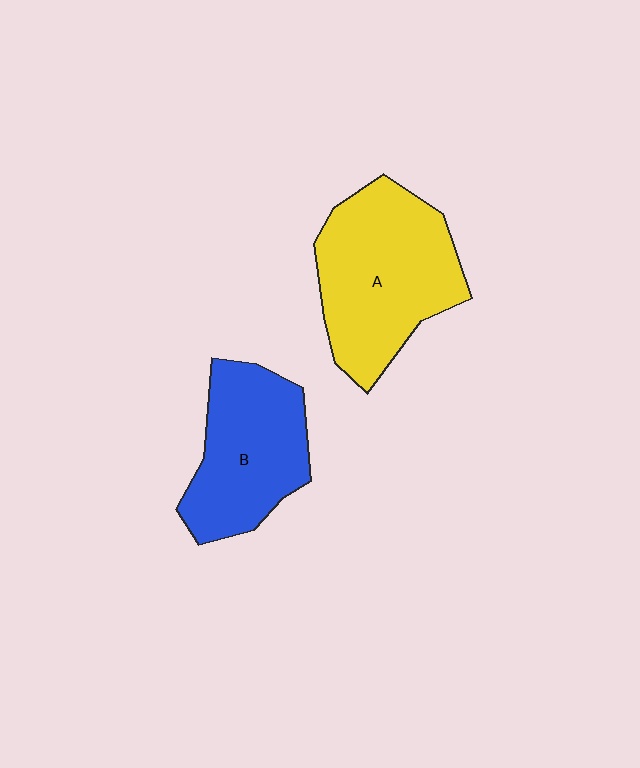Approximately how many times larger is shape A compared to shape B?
Approximately 1.3 times.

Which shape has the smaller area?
Shape B (blue).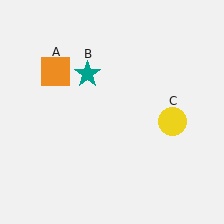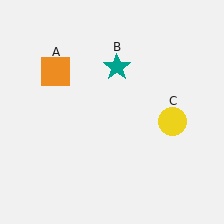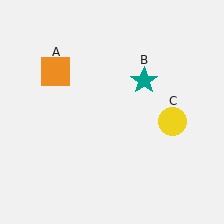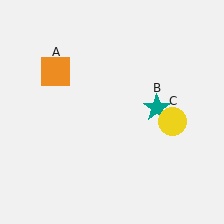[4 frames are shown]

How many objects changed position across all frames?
1 object changed position: teal star (object B).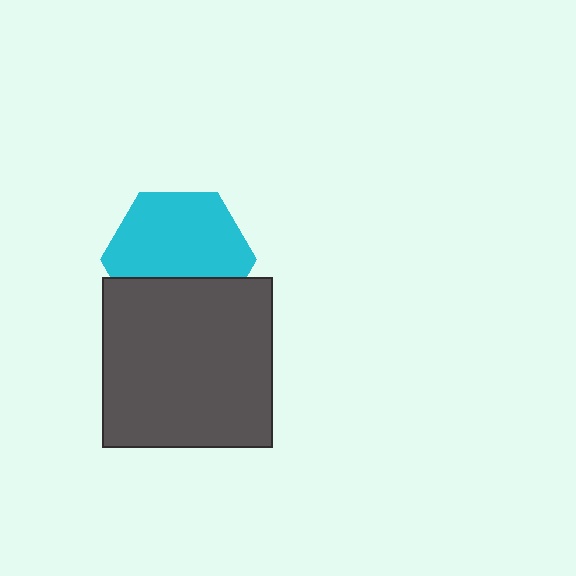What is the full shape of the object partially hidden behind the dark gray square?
The partially hidden object is a cyan hexagon.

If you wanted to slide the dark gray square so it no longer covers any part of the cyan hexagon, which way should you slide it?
Slide it down — that is the most direct way to separate the two shapes.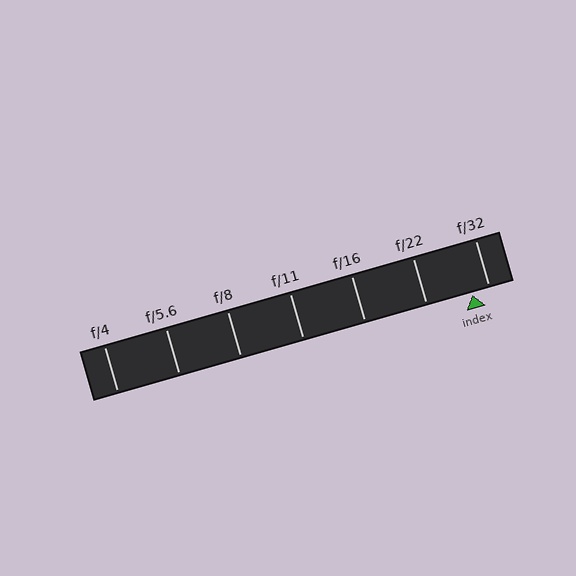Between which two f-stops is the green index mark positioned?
The index mark is between f/22 and f/32.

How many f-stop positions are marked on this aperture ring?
There are 7 f-stop positions marked.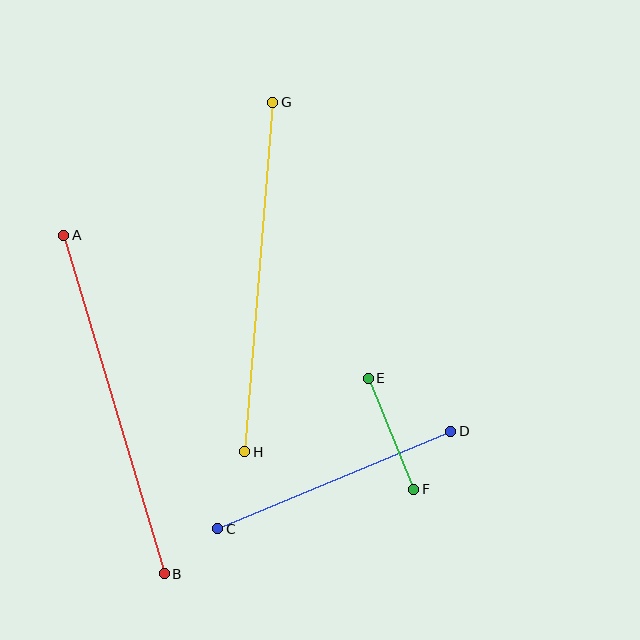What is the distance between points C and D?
The distance is approximately 253 pixels.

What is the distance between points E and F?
The distance is approximately 120 pixels.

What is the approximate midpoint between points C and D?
The midpoint is at approximately (334, 480) pixels.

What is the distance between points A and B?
The distance is approximately 353 pixels.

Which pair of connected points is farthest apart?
Points A and B are farthest apart.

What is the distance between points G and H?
The distance is approximately 351 pixels.